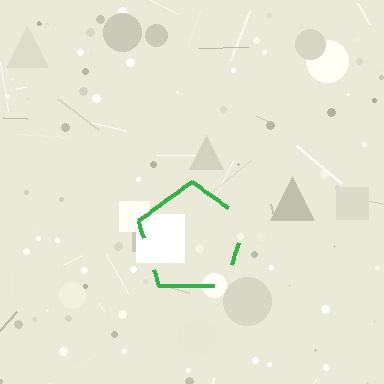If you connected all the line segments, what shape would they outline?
They would outline a pentagon.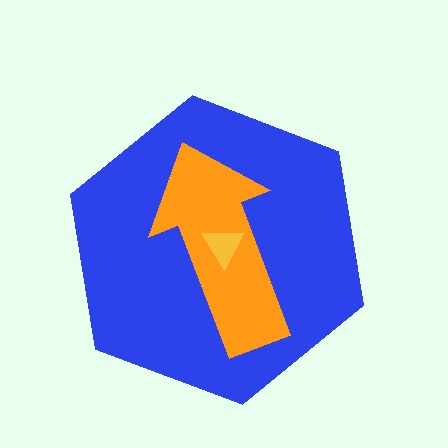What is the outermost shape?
The blue hexagon.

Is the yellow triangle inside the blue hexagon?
Yes.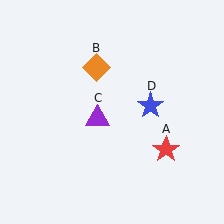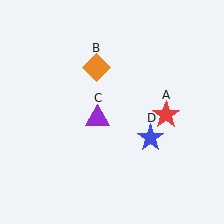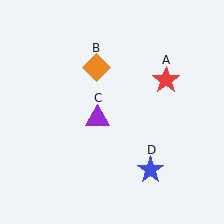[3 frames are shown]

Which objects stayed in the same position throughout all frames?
Orange diamond (object B) and purple triangle (object C) remained stationary.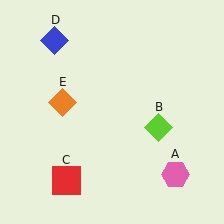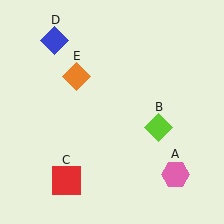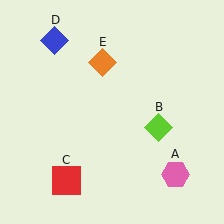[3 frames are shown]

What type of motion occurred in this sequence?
The orange diamond (object E) rotated clockwise around the center of the scene.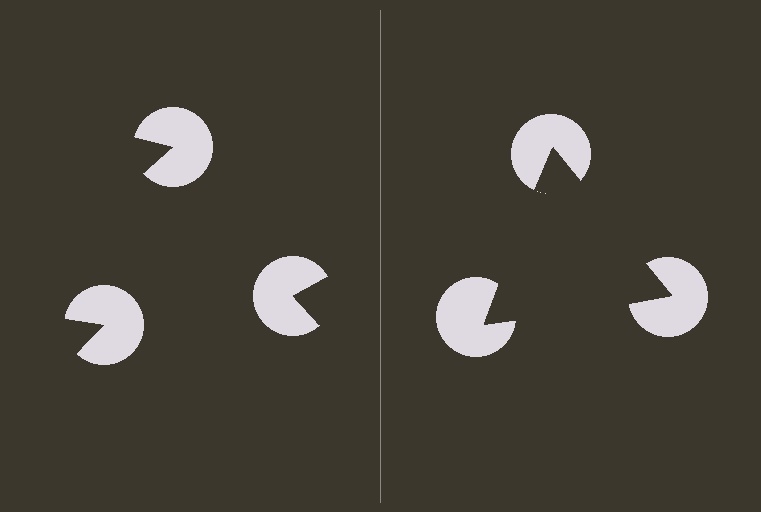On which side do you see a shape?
An illusory triangle appears on the right side. On the left side the wedge cuts are rotated, so no coherent shape forms.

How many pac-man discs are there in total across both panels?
6 — 3 on each side.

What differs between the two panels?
The pac-man discs are positioned identically on both sides; only the wedge orientations differ. On the right they align to a triangle; on the left they are misaligned.